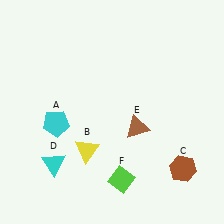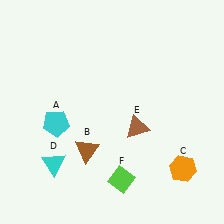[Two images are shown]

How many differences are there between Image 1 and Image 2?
There are 2 differences between the two images.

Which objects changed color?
B changed from yellow to brown. C changed from brown to orange.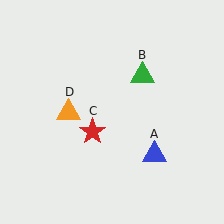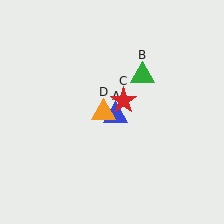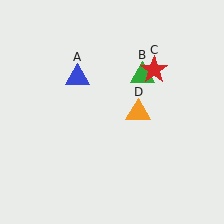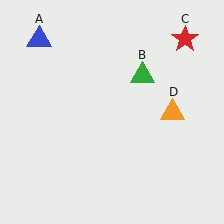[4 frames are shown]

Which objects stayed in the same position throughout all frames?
Green triangle (object B) remained stationary.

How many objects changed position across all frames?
3 objects changed position: blue triangle (object A), red star (object C), orange triangle (object D).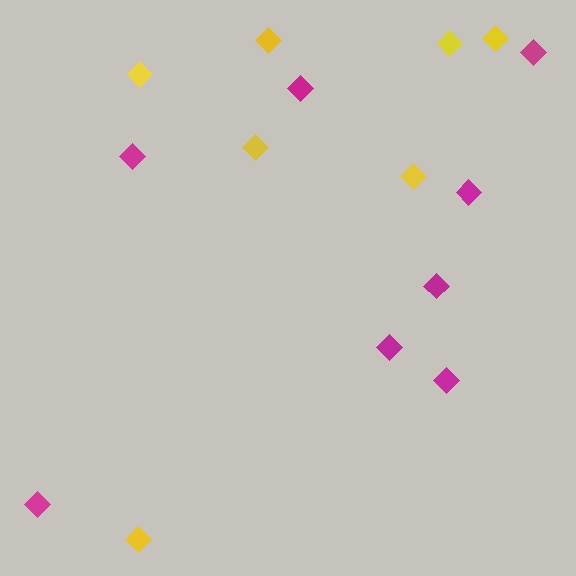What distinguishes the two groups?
There are 2 groups: one group of magenta diamonds (8) and one group of yellow diamonds (7).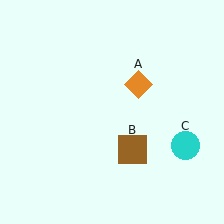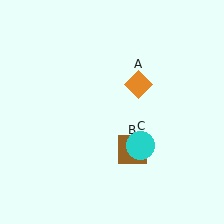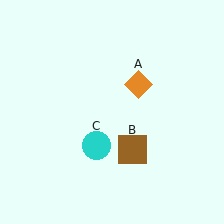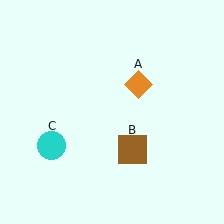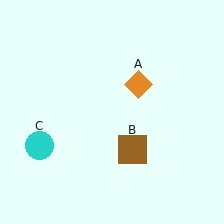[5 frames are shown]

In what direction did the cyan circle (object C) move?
The cyan circle (object C) moved left.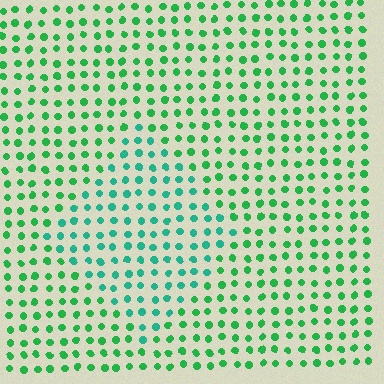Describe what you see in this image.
The image is filled with small green elements in a uniform arrangement. A diamond-shaped region is visible where the elements are tinted to a slightly different hue, forming a subtle color boundary.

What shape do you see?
I see a diamond.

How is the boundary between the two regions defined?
The boundary is defined purely by a slight shift in hue (about 29 degrees). Spacing, size, and orientation are identical on both sides.